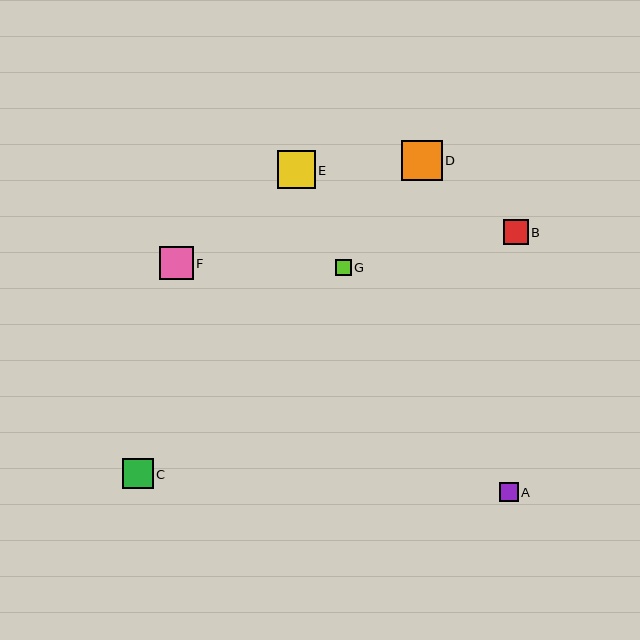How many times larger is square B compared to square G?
Square B is approximately 1.6 times the size of square G.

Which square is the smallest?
Square G is the smallest with a size of approximately 16 pixels.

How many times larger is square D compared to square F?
Square D is approximately 1.2 times the size of square F.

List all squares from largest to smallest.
From largest to smallest: D, E, F, C, B, A, G.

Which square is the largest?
Square D is the largest with a size of approximately 40 pixels.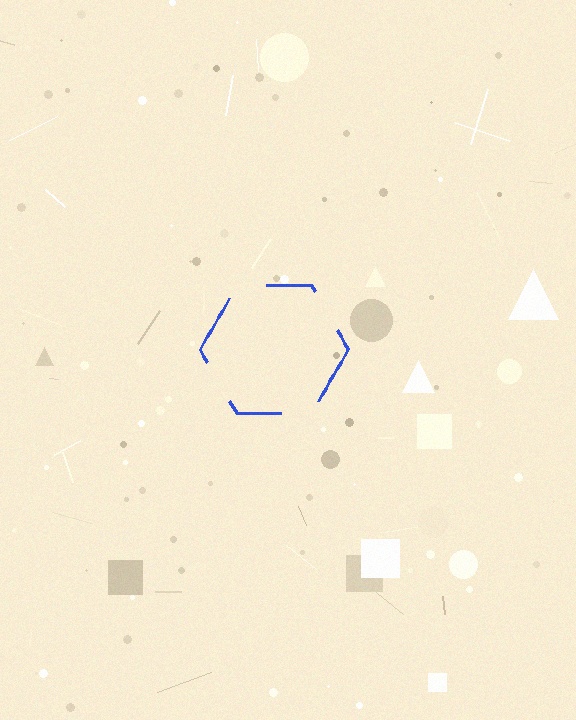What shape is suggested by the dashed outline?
The dashed outline suggests a hexagon.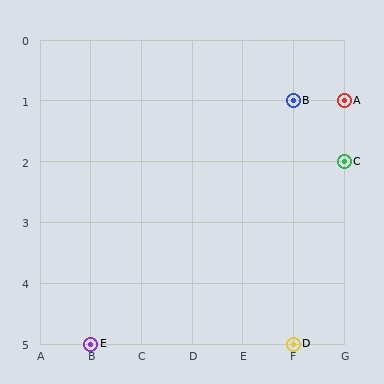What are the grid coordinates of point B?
Point B is at grid coordinates (F, 1).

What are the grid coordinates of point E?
Point E is at grid coordinates (B, 5).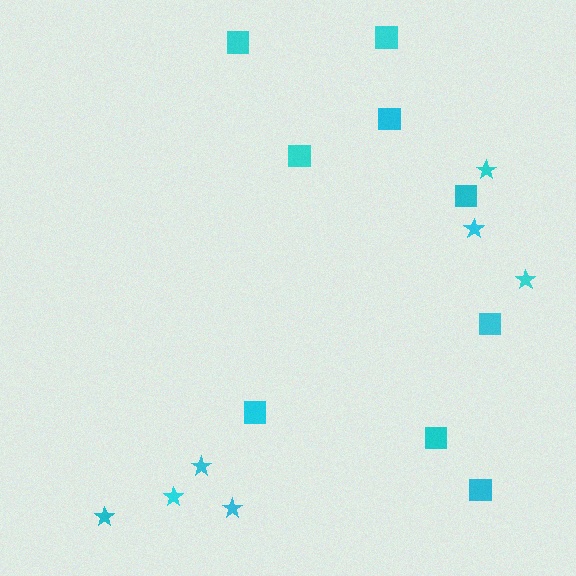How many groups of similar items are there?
There are 2 groups: one group of stars (7) and one group of squares (9).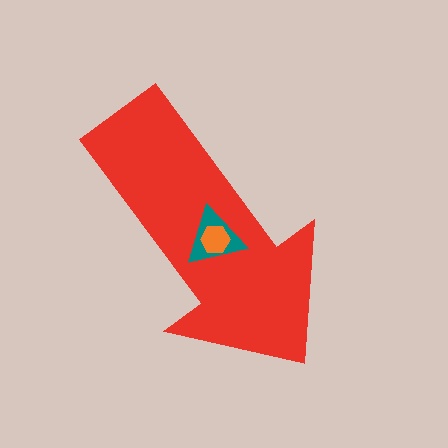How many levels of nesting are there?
3.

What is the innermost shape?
The orange hexagon.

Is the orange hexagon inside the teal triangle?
Yes.